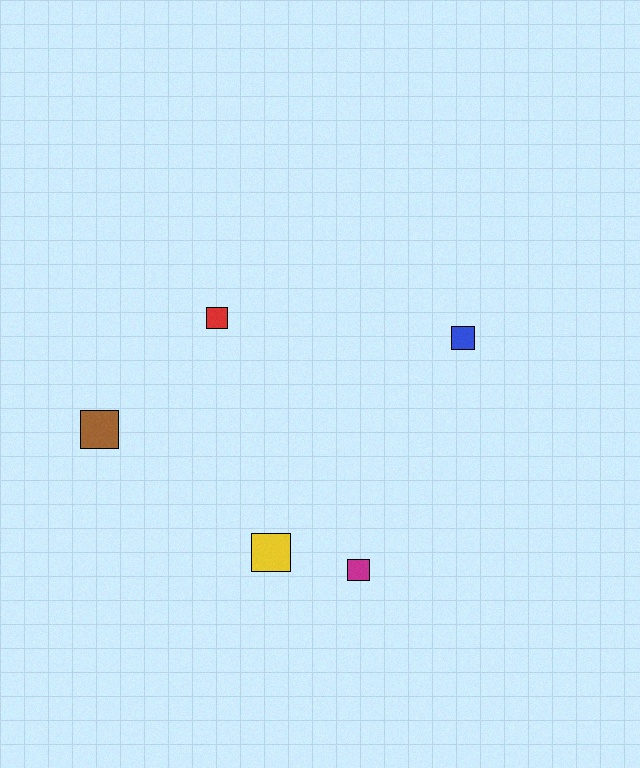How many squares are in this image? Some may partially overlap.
There are 5 squares.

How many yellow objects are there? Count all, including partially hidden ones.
There is 1 yellow object.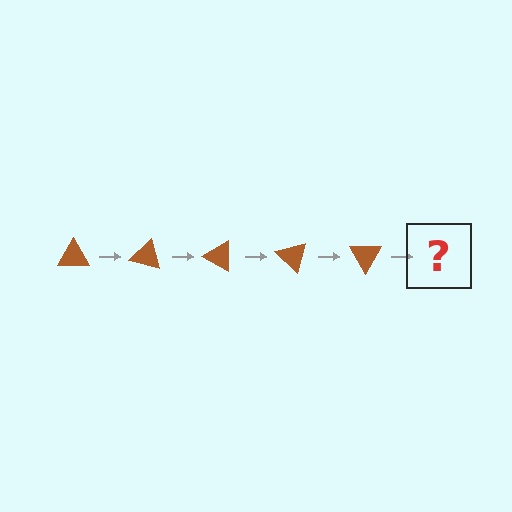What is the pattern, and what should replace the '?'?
The pattern is that the triangle rotates 15 degrees each step. The '?' should be a brown triangle rotated 75 degrees.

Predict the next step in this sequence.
The next step is a brown triangle rotated 75 degrees.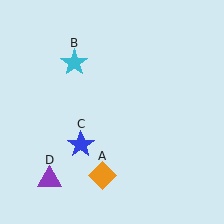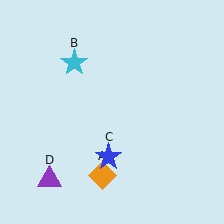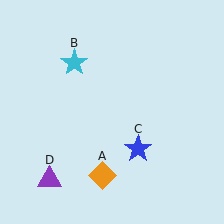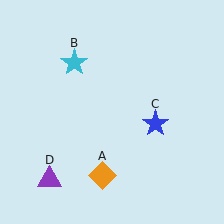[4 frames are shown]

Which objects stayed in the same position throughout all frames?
Orange diamond (object A) and cyan star (object B) and purple triangle (object D) remained stationary.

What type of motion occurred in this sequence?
The blue star (object C) rotated counterclockwise around the center of the scene.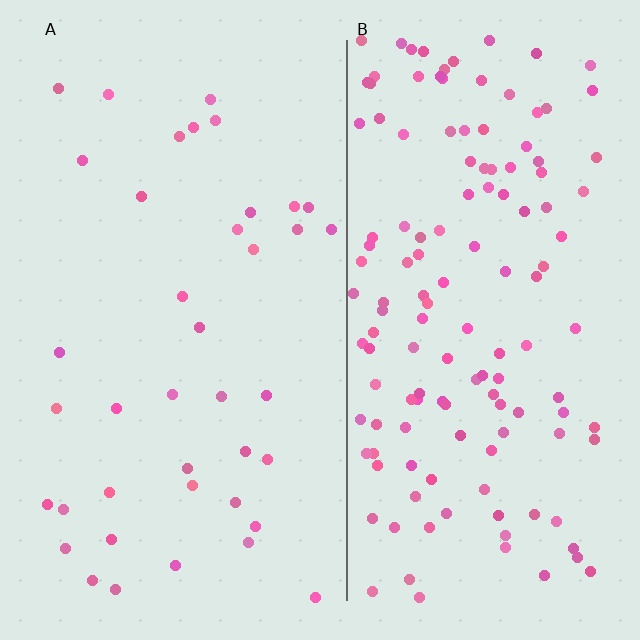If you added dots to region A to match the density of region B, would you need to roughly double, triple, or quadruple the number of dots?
Approximately quadruple.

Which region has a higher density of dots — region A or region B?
B (the right).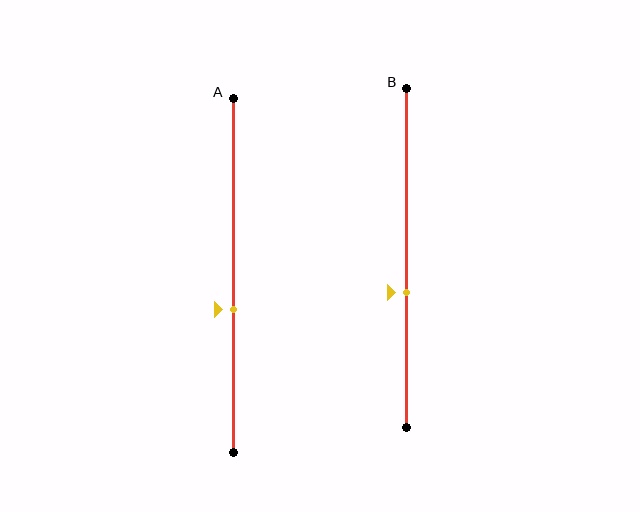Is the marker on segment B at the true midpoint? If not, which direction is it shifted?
No, the marker on segment B is shifted downward by about 10% of the segment length.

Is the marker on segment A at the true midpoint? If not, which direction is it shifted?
No, the marker on segment A is shifted downward by about 10% of the segment length.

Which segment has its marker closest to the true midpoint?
Segment A has its marker closest to the true midpoint.